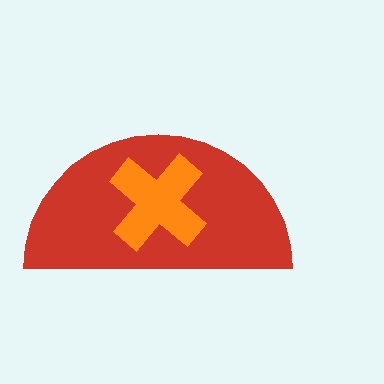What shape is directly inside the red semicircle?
The orange cross.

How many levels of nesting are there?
2.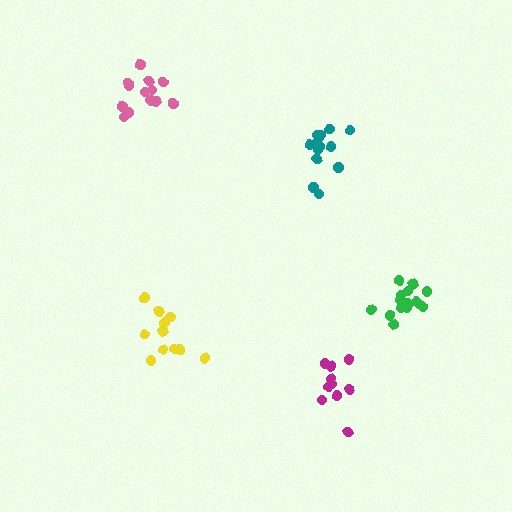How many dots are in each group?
Group 1: 13 dots, Group 2: 11 dots, Group 3: 10 dots, Group 4: 16 dots, Group 5: 14 dots (64 total).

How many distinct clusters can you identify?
There are 5 distinct clusters.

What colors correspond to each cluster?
The clusters are colored: pink, yellow, magenta, green, teal.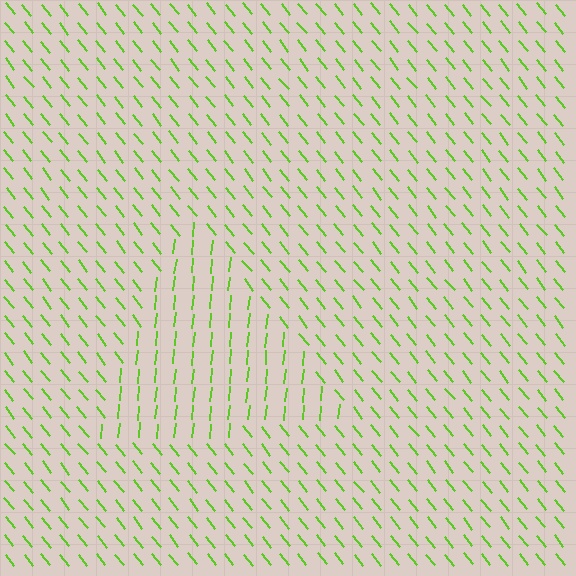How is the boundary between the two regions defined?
The boundary is defined purely by a change in line orientation (approximately 45 degrees difference). All lines are the same color and thickness.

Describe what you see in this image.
The image is filled with small lime line segments. A triangle region in the image has lines oriented differently from the surrounding lines, creating a visible texture boundary.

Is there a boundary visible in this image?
Yes, there is a texture boundary formed by a change in line orientation.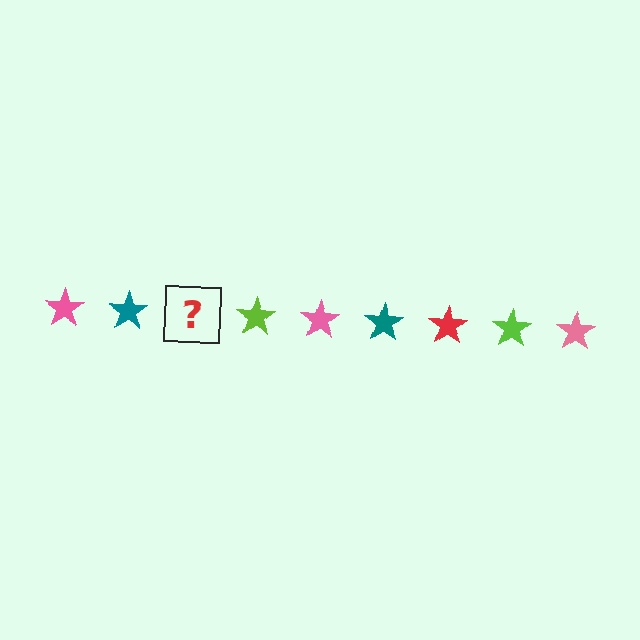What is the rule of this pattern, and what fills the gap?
The rule is that the pattern cycles through pink, teal, red, lime stars. The gap should be filled with a red star.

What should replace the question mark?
The question mark should be replaced with a red star.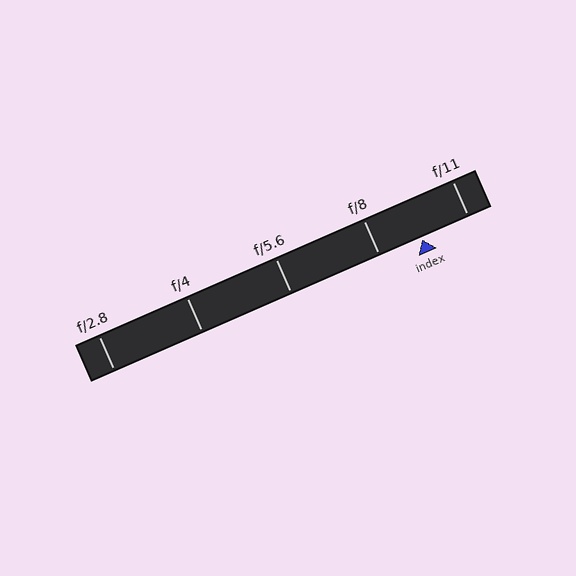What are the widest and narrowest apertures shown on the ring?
The widest aperture shown is f/2.8 and the narrowest is f/11.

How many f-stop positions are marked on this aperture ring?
There are 5 f-stop positions marked.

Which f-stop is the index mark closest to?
The index mark is closest to f/8.